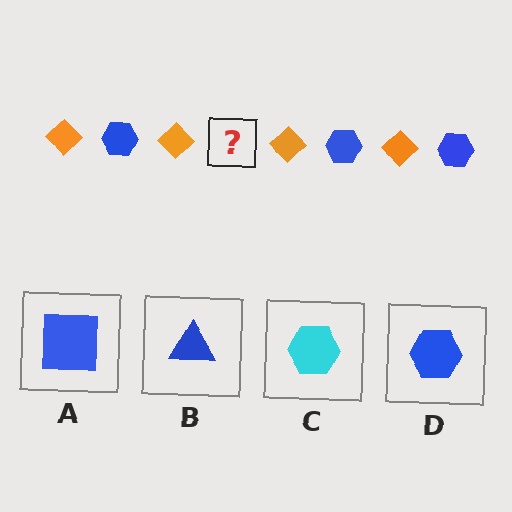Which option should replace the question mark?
Option D.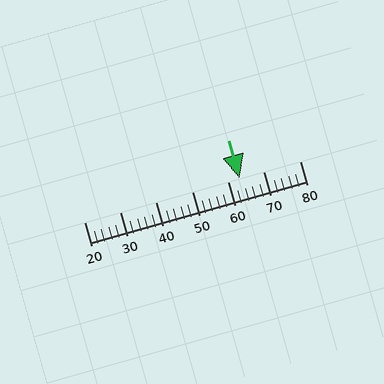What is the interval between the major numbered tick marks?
The major tick marks are spaced 10 units apart.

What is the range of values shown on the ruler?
The ruler shows values from 20 to 80.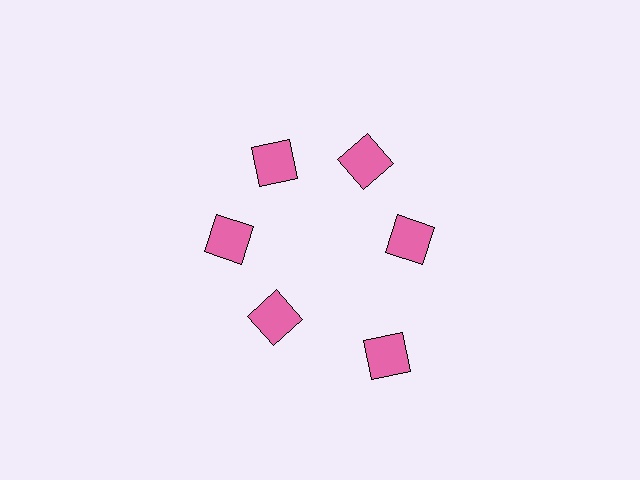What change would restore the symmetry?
The symmetry would be restored by moving it inward, back onto the ring so that all 6 squares sit at equal angles and equal distance from the center.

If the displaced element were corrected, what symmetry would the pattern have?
It would have 6-fold rotational symmetry — the pattern would map onto itself every 60 degrees.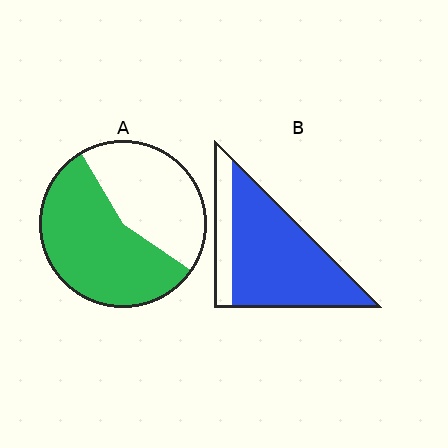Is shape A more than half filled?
Yes.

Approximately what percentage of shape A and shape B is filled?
A is approximately 55% and B is approximately 80%.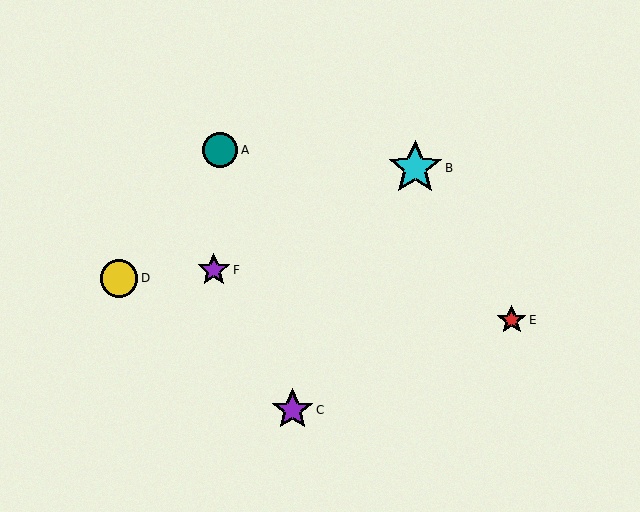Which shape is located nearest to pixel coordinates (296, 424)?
The purple star (labeled C) at (292, 410) is nearest to that location.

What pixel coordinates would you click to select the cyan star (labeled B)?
Click at (415, 168) to select the cyan star B.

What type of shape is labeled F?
Shape F is a purple star.